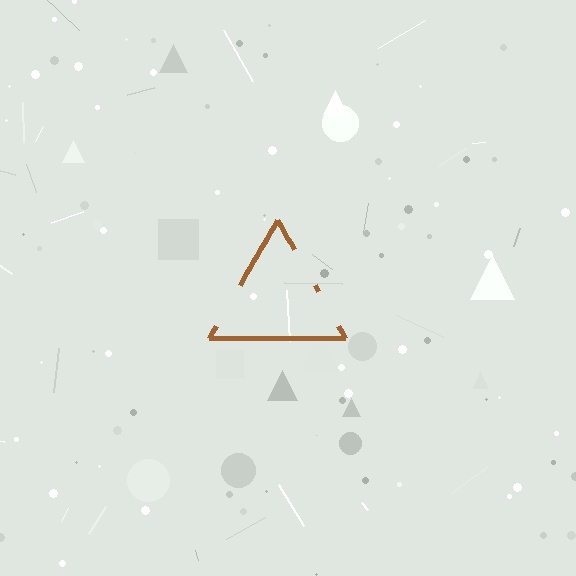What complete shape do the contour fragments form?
The contour fragments form a triangle.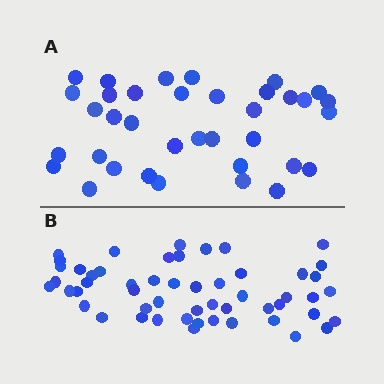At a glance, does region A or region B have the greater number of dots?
Region B (the bottom region) has more dots.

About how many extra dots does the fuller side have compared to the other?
Region B has approximately 15 more dots than region A.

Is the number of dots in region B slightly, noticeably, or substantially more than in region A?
Region B has substantially more. The ratio is roughly 1.5 to 1.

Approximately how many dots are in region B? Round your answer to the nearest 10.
About 50 dots. (The exact count is 53, which rounds to 50.)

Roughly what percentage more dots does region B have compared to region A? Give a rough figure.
About 45% more.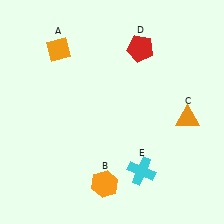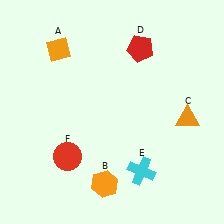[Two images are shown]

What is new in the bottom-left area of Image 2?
A red circle (F) was added in the bottom-left area of Image 2.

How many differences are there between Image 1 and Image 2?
There is 1 difference between the two images.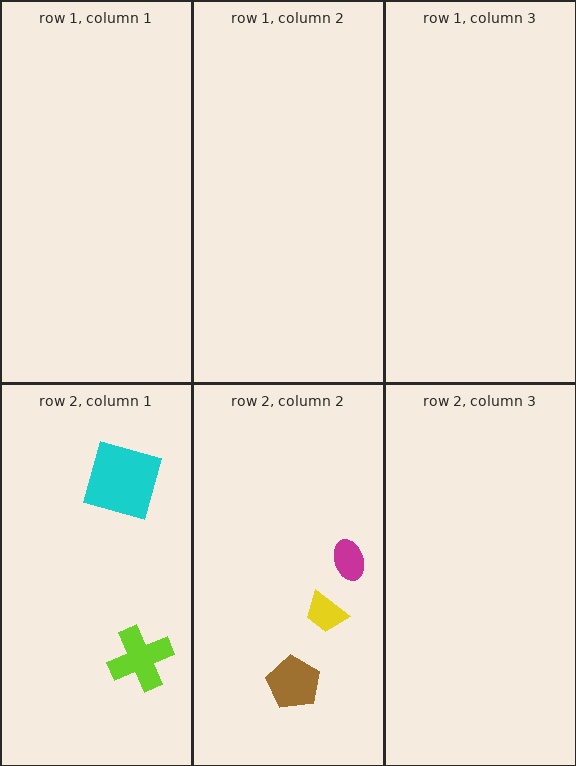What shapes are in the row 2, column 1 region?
The lime cross, the cyan square.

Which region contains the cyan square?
The row 2, column 1 region.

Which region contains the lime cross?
The row 2, column 1 region.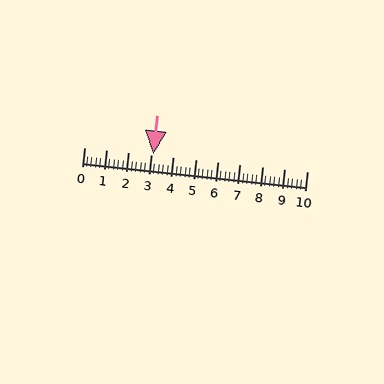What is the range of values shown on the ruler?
The ruler shows values from 0 to 10.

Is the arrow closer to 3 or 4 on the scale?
The arrow is closer to 3.